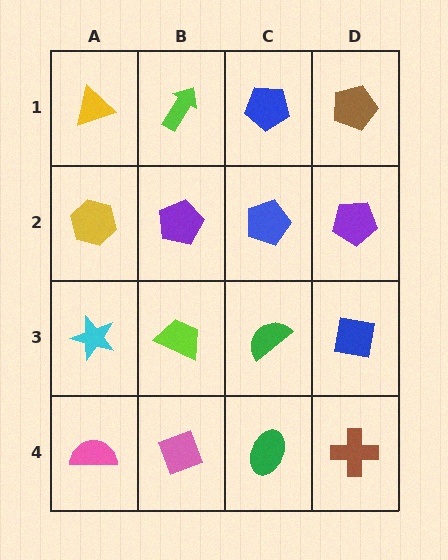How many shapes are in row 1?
4 shapes.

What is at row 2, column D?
A purple pentagon.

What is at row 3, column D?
A blue square.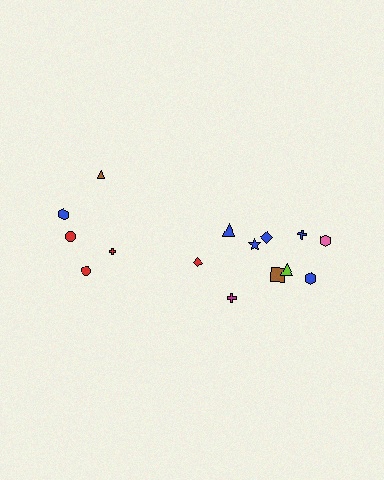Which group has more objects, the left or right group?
The right group.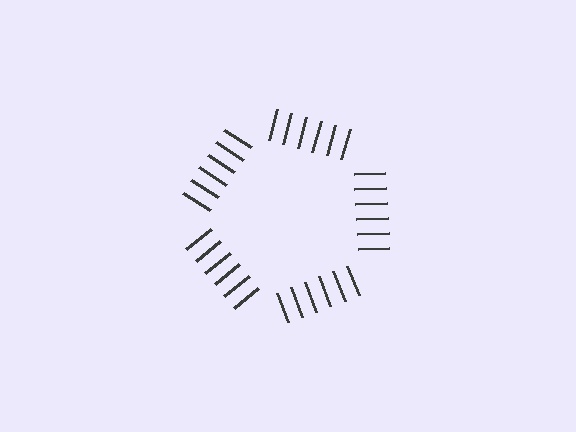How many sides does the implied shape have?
5 sides — the line-ends trace a pentagon.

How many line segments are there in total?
30 — 6 along each of the 5 edges.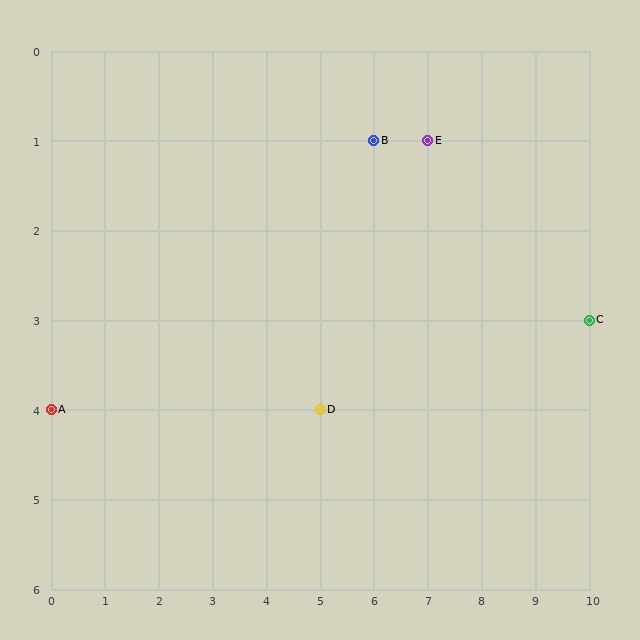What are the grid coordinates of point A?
Point A is at grid coordinates (0, 4).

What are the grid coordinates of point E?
Point E is at grid coordinates (7, 1).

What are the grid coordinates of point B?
Point B is at grid coordinates (6, 1).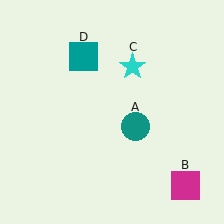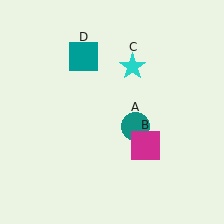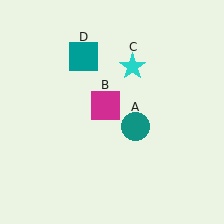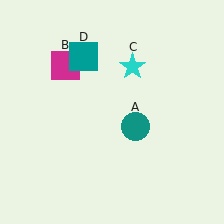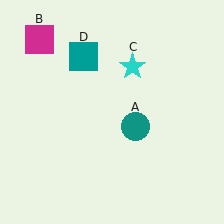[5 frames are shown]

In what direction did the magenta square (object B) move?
The magenta square (object B) moved up and to the left.